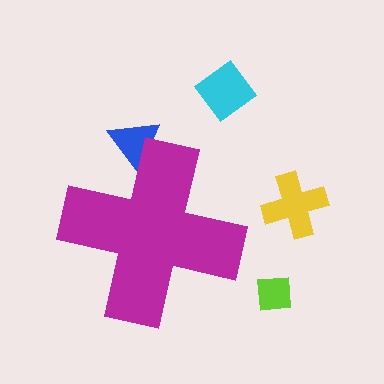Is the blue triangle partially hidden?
Yes, the blue triangle is partially hidden behind the magenta cross.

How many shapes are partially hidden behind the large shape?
1 shape is partially hidden.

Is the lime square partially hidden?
No, the lime square is fully visible.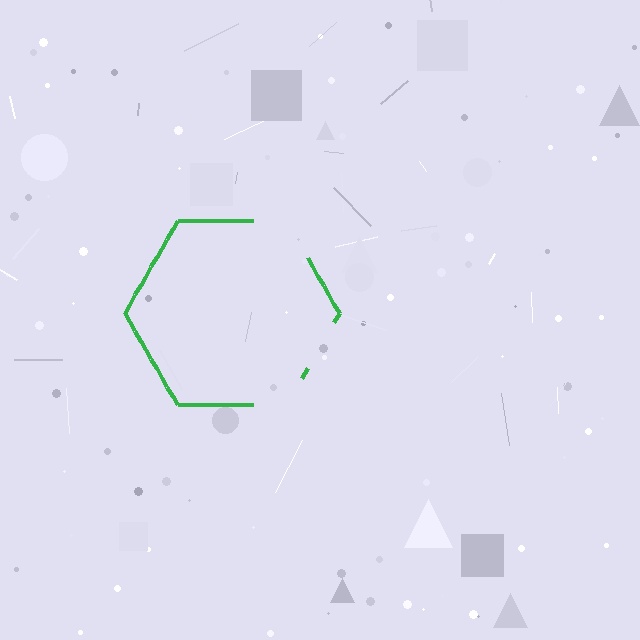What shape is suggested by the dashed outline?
The dashed outline suggests a hexagon.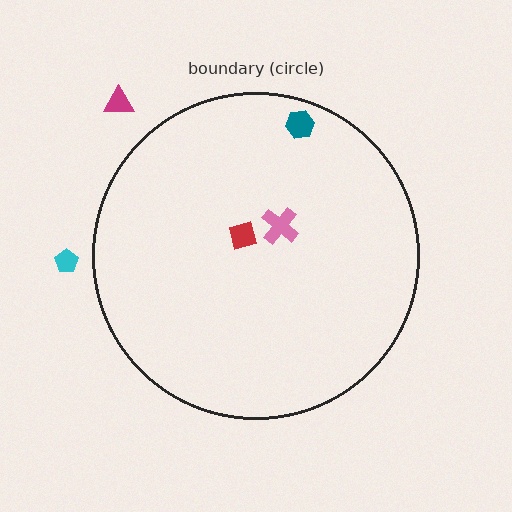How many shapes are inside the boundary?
3 inside, 2 outside.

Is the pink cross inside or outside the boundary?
Inside.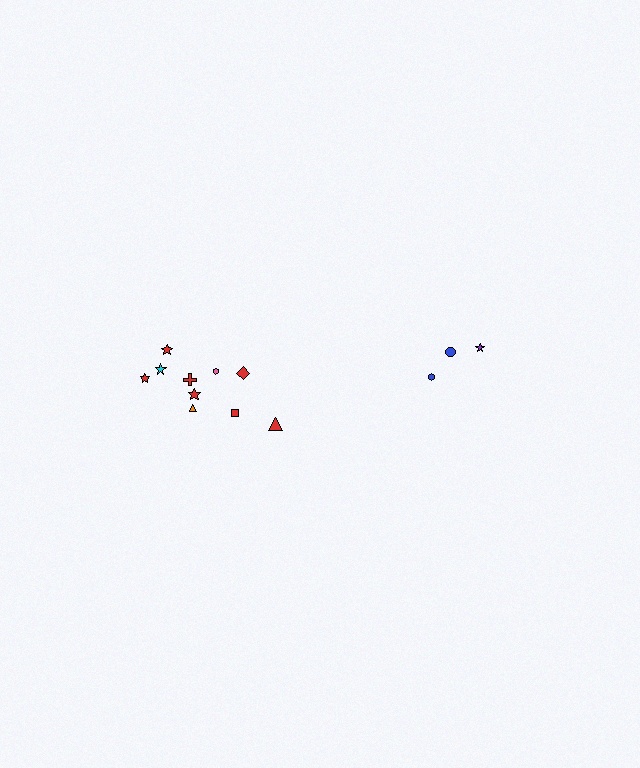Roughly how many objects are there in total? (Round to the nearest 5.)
Roughly 15 objects in total.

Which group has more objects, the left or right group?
The left group.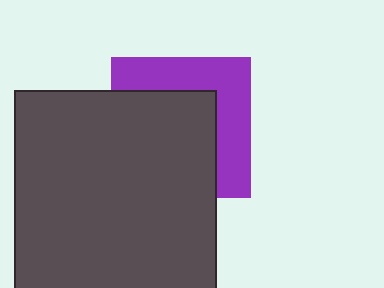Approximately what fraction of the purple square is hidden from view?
Roughly 58% of the purple square is hidden behind the dark gray square.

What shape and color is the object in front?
The object in front is a dark gray square.